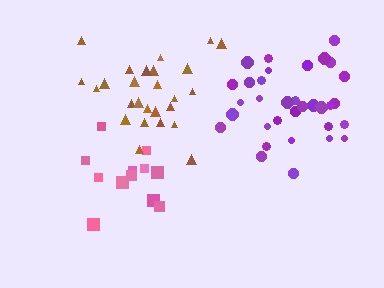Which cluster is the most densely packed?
Purple.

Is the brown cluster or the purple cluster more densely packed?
Purple.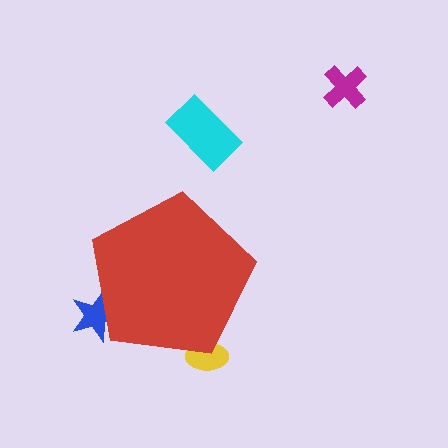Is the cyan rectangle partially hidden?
No, the cyan rectangle is fully visible.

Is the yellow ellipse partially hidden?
Yes, the yellow ellipse is partially hidden behind the red pentagon.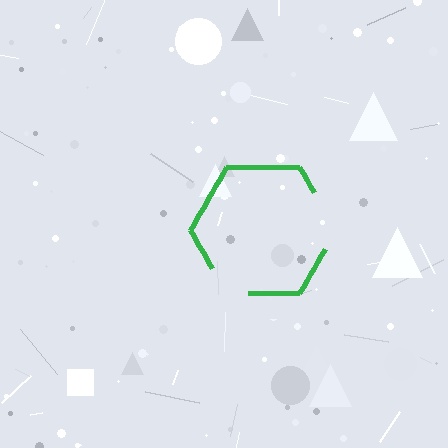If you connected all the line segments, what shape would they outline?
They would outline a hexagon.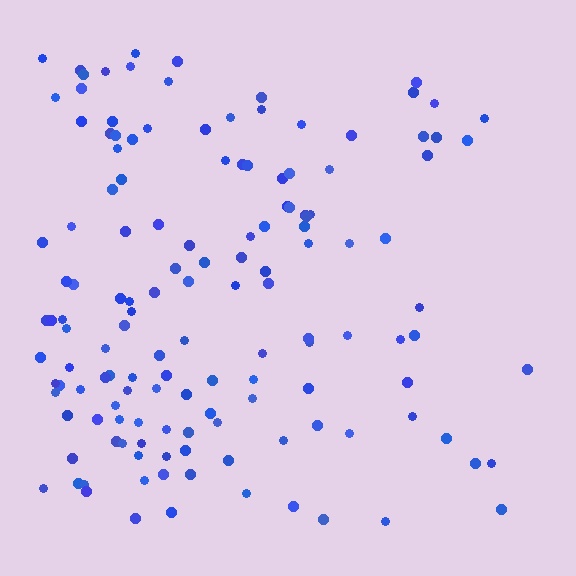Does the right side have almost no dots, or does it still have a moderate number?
Still a moderate number, just noticeably fewer than the left.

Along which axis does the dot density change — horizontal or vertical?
Horizontal.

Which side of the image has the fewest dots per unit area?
The right.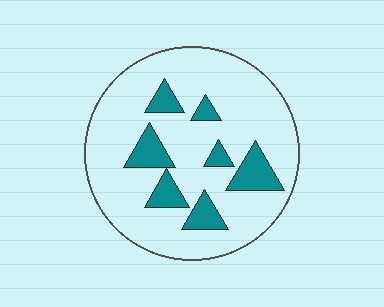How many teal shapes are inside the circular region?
7.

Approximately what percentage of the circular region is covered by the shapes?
Approximately 20%.